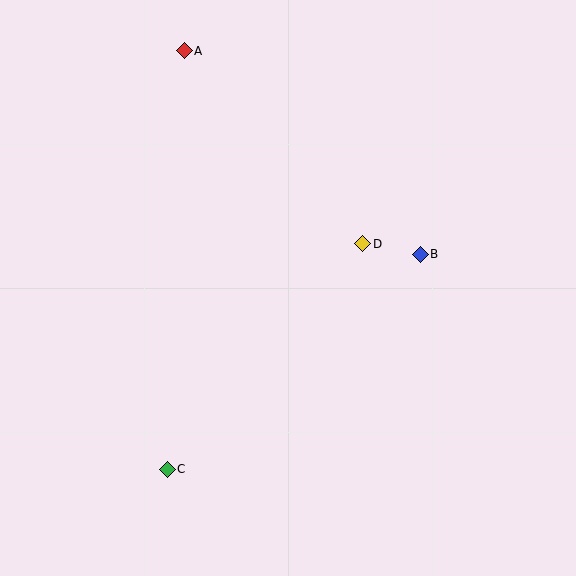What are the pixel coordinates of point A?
Point A is at (184, 51).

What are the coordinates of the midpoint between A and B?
The midpoint between A and B is at (302, 152).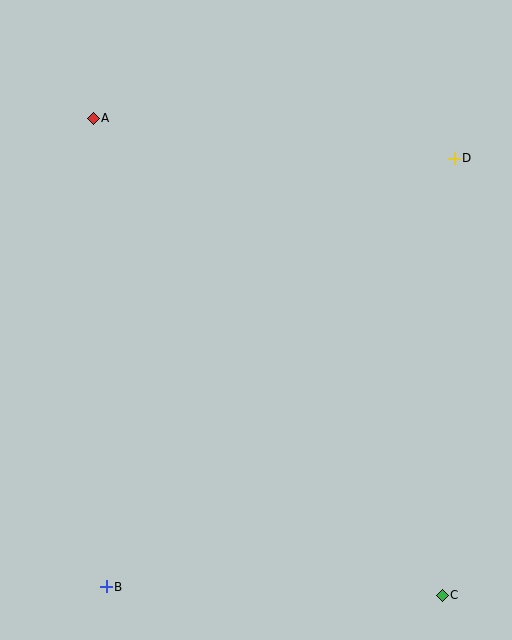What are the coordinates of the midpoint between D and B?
The midpoint between D and B is at (280, 372).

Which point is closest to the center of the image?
Point D at (454, 158) is closest to the center.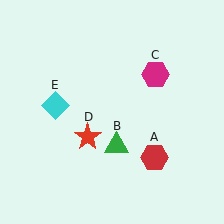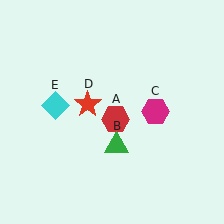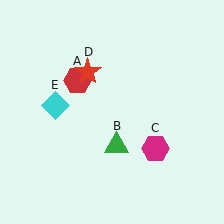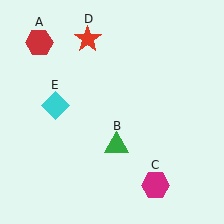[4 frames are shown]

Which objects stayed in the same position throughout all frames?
Green triangle (object B) and cyan diamond (object E) remained stationary.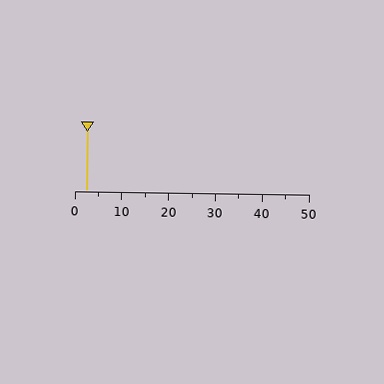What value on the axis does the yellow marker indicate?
The marker indicates approximately 2.5.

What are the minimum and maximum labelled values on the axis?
The axis runs from 0 to 50.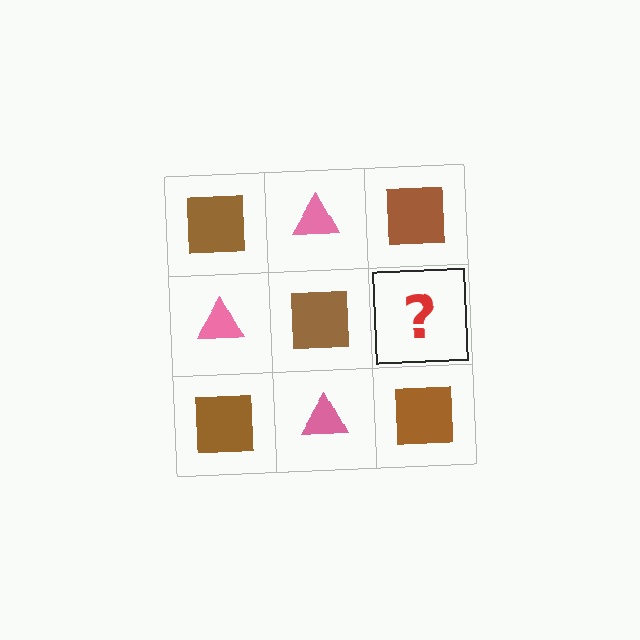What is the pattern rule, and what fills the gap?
The rule is that it alternates brown square and pink triangle in a checkerboard pattern. The gap should be filled with a pink triangle.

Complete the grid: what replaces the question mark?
The question mark should be replaced with a pink triangle.